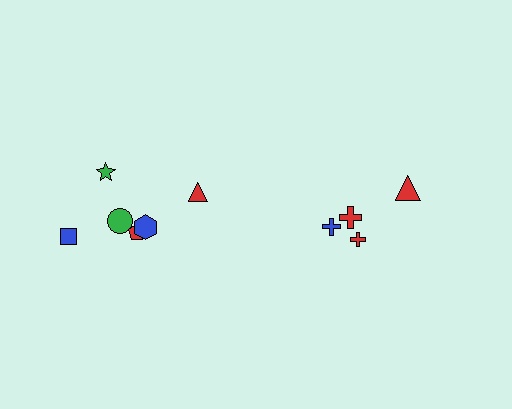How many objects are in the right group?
There are 4 objects.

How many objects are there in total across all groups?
There are 10 objects.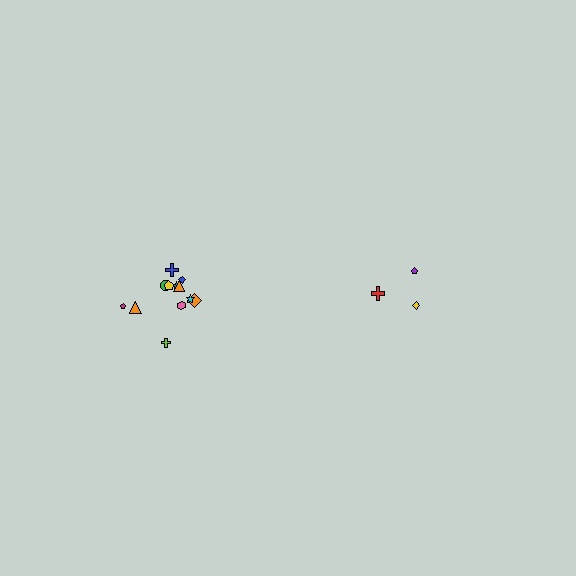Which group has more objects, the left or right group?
The left group.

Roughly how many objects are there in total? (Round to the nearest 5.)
Roughly 15 objects in total.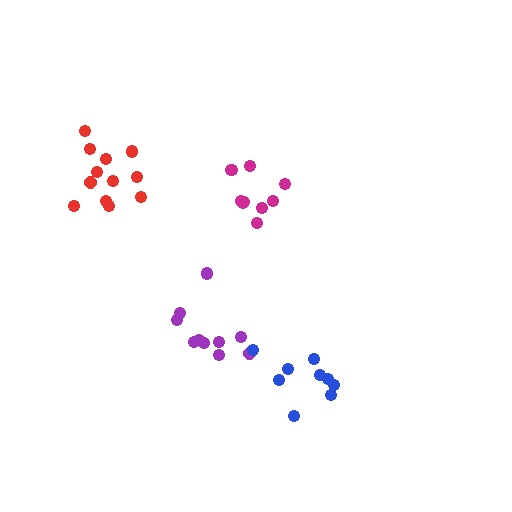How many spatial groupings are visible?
There are 4 spatial groupings.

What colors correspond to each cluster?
The clusters are colored: red, purple, blue, magenta.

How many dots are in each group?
Group 1: 12 dots, Group 2: 10 dots, Group 3: 9 dots, Group 4: 9 dots (40 total).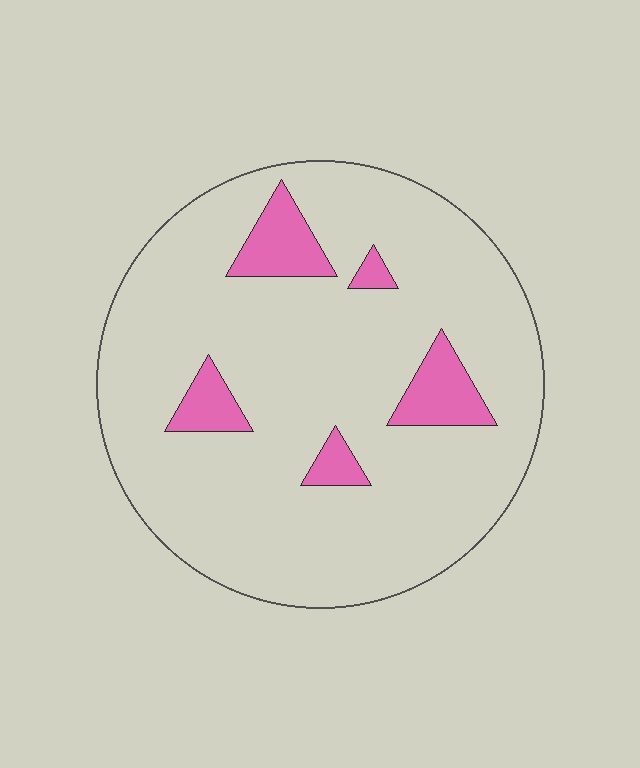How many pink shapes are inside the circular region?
5.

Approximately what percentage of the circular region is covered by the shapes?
Approximately 10%.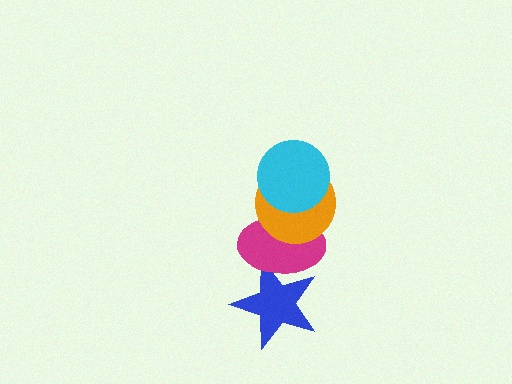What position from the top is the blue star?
The blue star is 4th from the top.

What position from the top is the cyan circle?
The cyan circle is 1st from the top.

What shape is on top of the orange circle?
The cyan circle is on top of the orange circle.